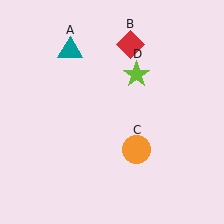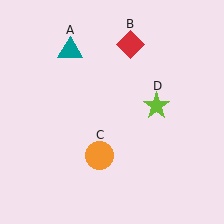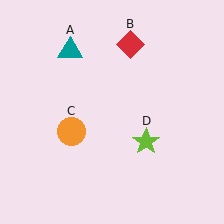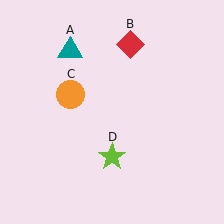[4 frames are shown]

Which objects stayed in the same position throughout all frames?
Teal triangle (object A) and red diamond (object B) remained stationary.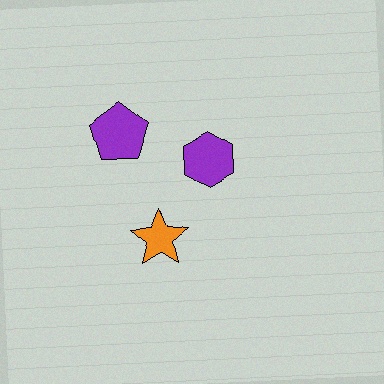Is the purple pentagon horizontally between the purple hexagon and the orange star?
No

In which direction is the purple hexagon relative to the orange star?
The purple hexagon is above the orange star.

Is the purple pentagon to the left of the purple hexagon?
Yes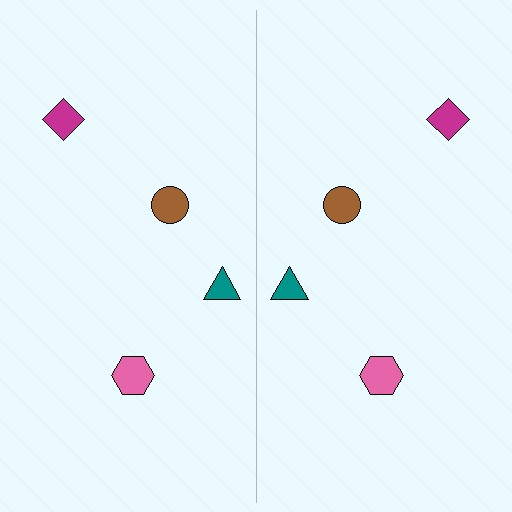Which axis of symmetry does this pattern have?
The pattern has a vertical axis of symmetry running through the center of the image.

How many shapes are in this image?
There are 8 shapes in this image.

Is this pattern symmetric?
Yes, this pattern has bilateral (reflection) symmetry.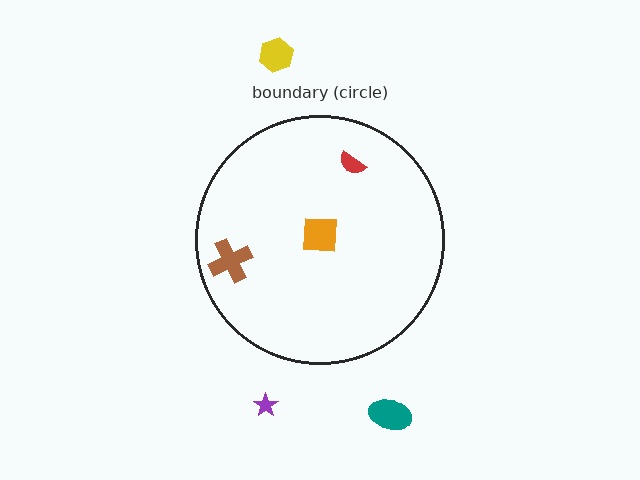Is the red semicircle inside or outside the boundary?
Inside.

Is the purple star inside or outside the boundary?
Outside.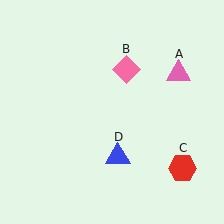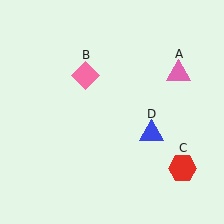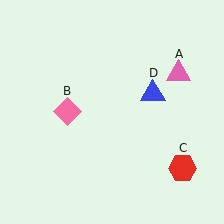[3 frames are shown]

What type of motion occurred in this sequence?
The pink diamond (object B), blue triangle (object D) rotated counterclockwise around the center of the scene.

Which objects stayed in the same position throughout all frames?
Pink triangle (object A) and red hexagon (object C) remained stationary.